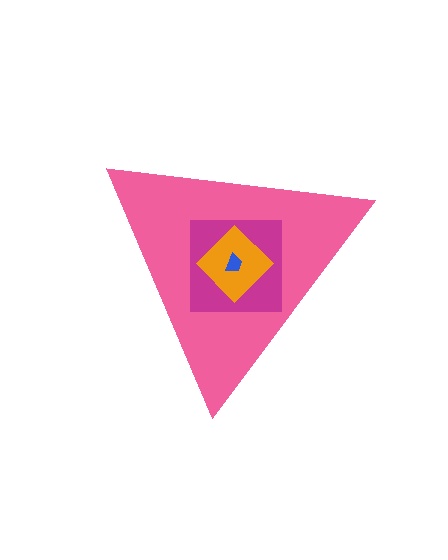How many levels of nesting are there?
4.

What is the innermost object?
The blue trapezoid.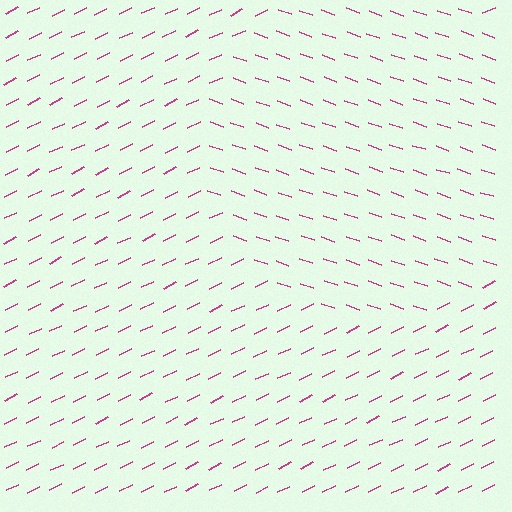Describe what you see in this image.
The image is filled with small magenta line segments. A circle region in the image has lines oriented differently from the surrounding lines, creating a visible texture boundary.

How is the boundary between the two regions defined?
The boundary is defined purely by a change in line orientation (approximately 45 degrees difference). All lines are the same color and thickness.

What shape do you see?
I see a circle.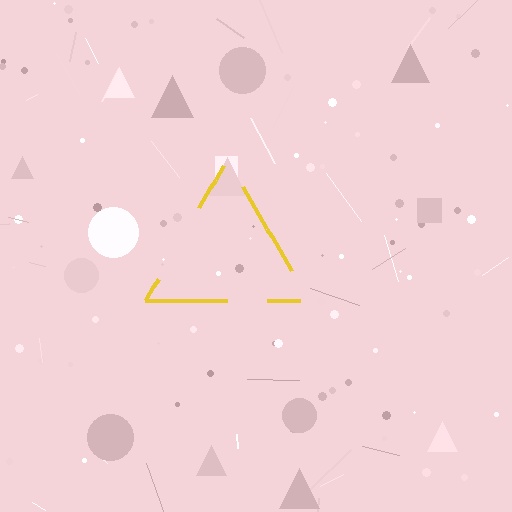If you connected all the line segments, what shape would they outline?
They would outline a triangle.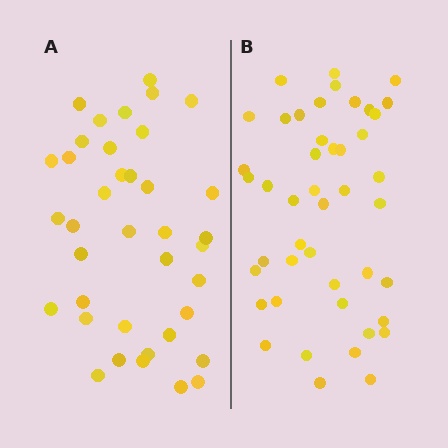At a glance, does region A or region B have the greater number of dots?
Region B (the right region) has more dots.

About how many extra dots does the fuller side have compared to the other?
Region B has roughly 8 or so more dots than region A.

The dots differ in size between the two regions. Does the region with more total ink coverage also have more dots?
No. Region A has more total ink coverage because its dots are larger, but region B actually contains more individual dots. Total area can be misleading — the number of items is what matters here.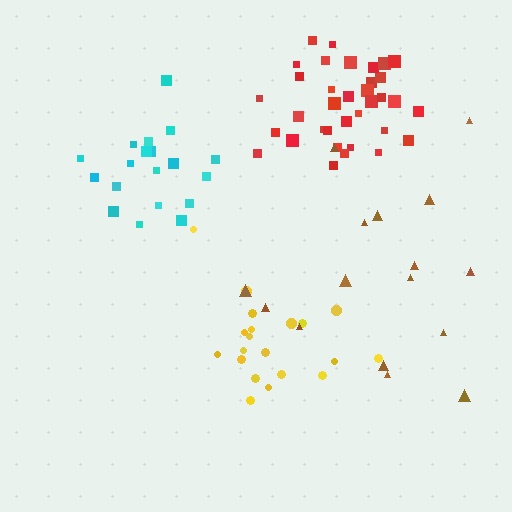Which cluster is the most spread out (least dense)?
Brown.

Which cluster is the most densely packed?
Red.